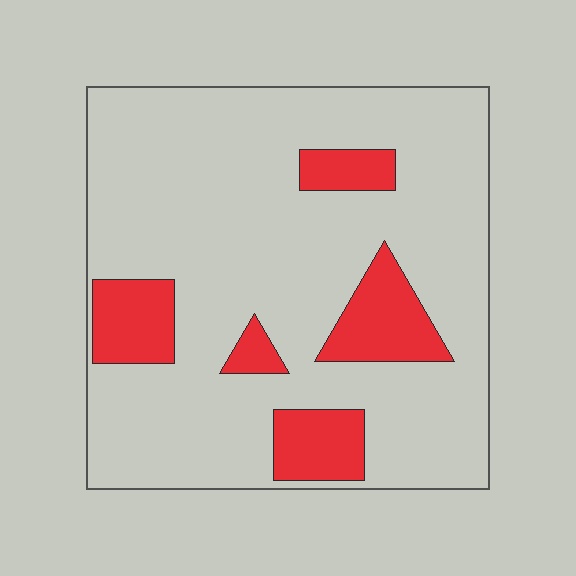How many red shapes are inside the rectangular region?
5.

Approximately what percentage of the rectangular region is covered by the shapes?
Approximately 20%.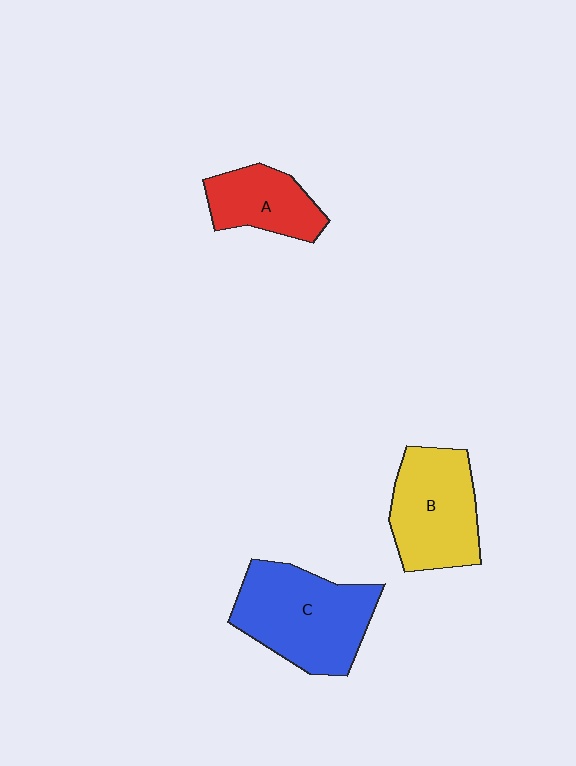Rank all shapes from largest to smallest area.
From largest to smallest: C (blue), B (yellow), A (red).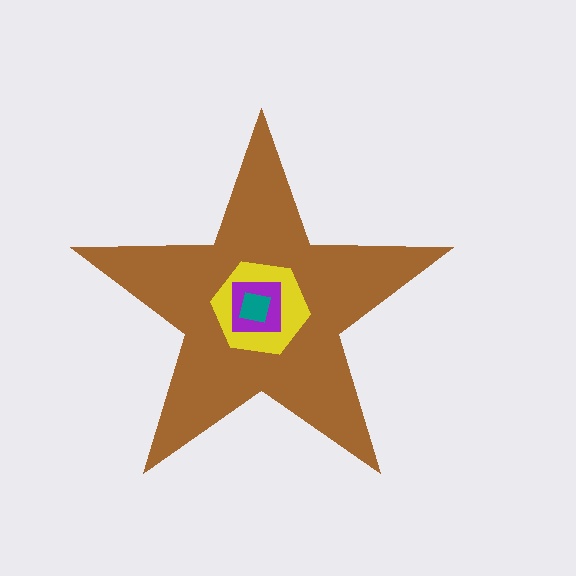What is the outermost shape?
The brown star.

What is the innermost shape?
The teal square.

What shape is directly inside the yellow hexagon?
The purple square.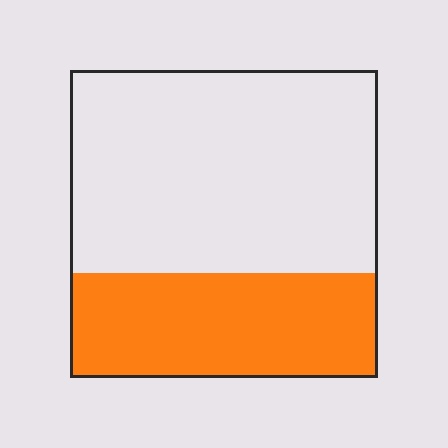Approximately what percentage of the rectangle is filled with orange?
Approximately 35%.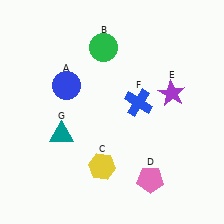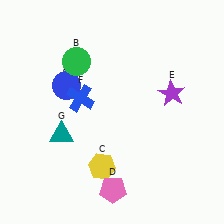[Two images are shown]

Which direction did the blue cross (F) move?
The blue cross (F) moved left.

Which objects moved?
The objects that moved are: the green circle (B), the pink pentagon (D), the blue cross (F).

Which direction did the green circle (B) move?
The green circle (B) moved left.